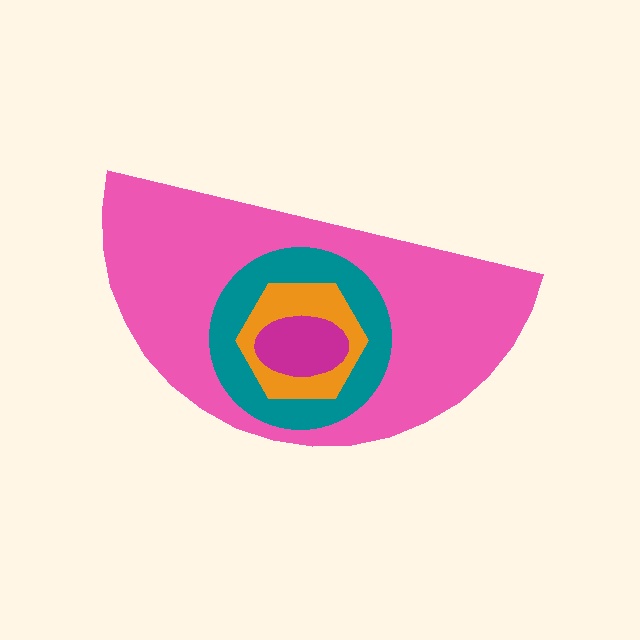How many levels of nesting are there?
4.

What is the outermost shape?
The pink semicircle.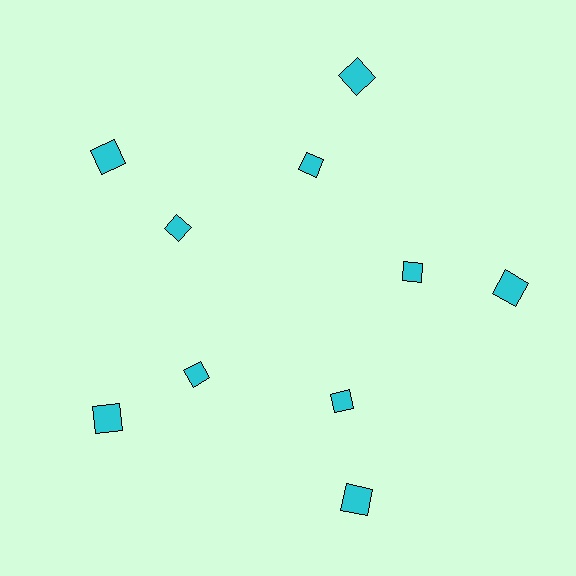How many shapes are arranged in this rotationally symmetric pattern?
There are 10 shapes, arranged in 5 groups of 2.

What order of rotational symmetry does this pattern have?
This pattern has 5-fold rotational symmetry.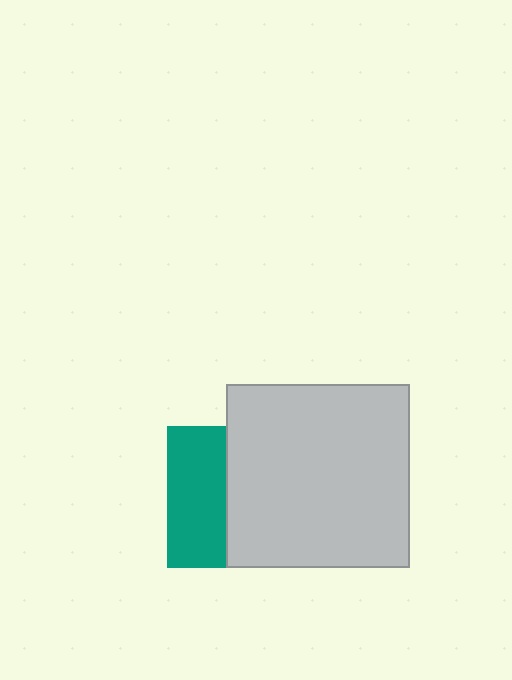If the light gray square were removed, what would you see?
You would see the complete teal square.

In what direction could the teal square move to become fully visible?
The teal square could move left. That would shift it out from behind the light gray square entirely.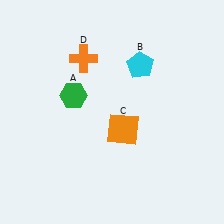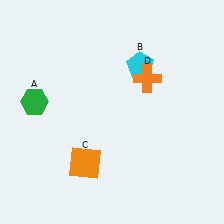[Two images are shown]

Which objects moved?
The objects that moved are: the green hexagon (A), the orange square (C), the orange cross (D).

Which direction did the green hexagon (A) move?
The green hexagon (A) moved left.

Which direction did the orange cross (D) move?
The orange cross (D) moved right.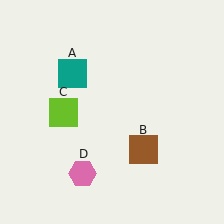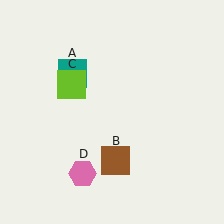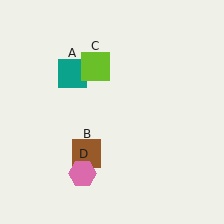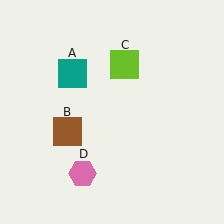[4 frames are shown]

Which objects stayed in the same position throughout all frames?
Teal square (object A) and pink hexagon (object D) remained stationary.